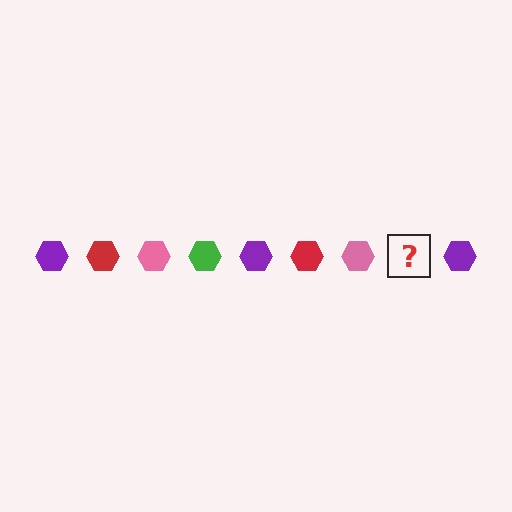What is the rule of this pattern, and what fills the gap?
The rule is that the pattern cycles through purple, red, pink, green hexagons. The gap should be filled with a green hexagon.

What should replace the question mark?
The question mark should be replaced with a green hexagon.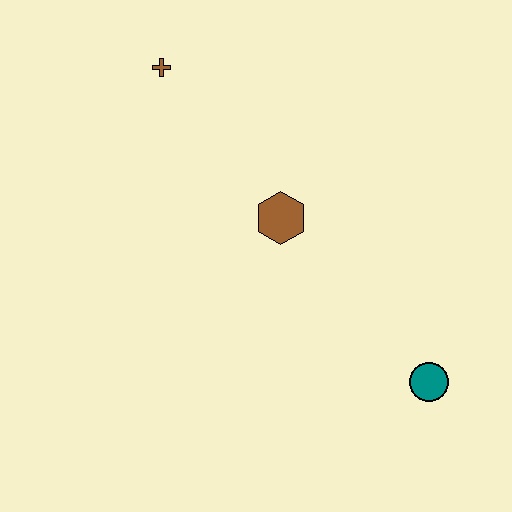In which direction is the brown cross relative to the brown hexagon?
The brown cross is above the brown hexagon.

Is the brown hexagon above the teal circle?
Yes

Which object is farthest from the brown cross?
The teal circle is farthest from the brown cross.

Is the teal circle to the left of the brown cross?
No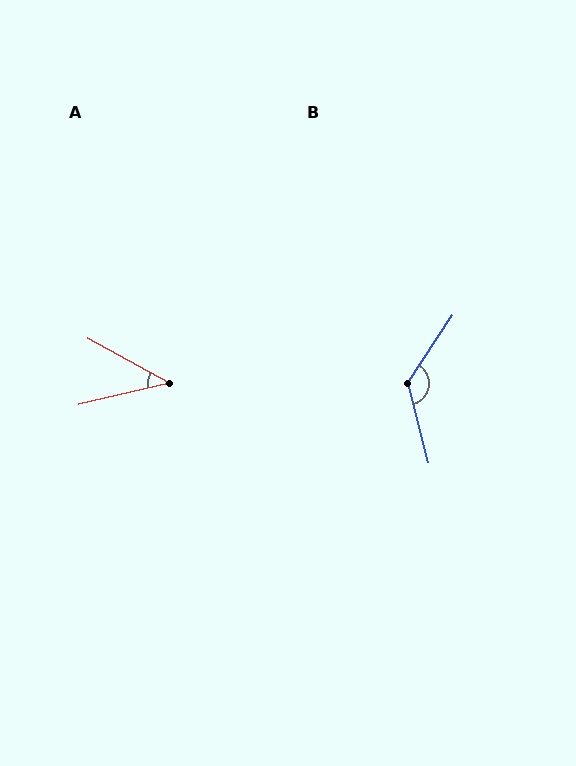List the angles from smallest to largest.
A (42°), B (131°).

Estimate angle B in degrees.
Approximately 131 degrees.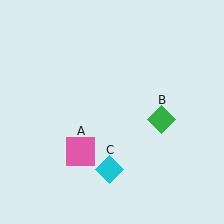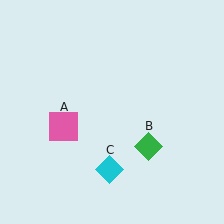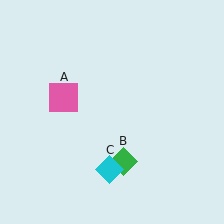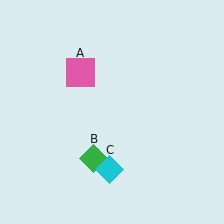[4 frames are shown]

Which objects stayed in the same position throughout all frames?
Cyan diamond (object C) remained stationary.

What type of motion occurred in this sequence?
The pink square (object A), green diamond (object B) rotated clockwise around the center of the scene.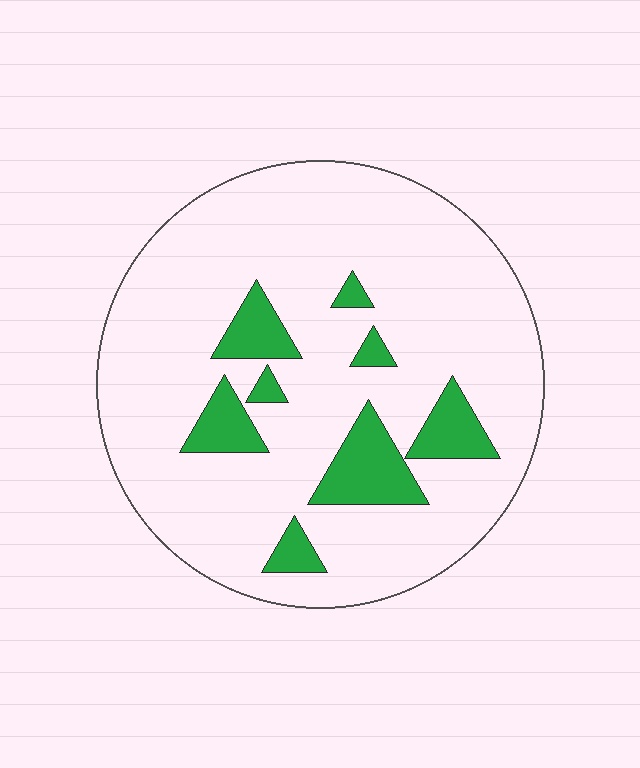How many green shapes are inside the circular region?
8.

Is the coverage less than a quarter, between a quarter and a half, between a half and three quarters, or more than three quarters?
Less than a quarter.